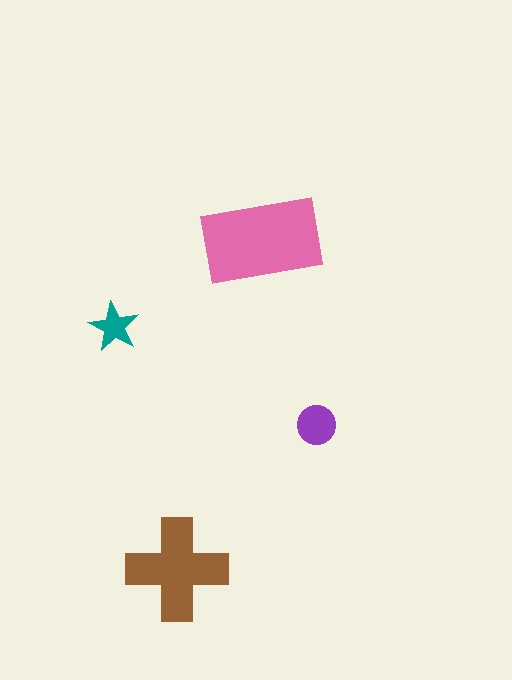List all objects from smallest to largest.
The teal star, the purple circle, the brown cross, the pink rectangle.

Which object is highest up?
The pink rectangle is topmost.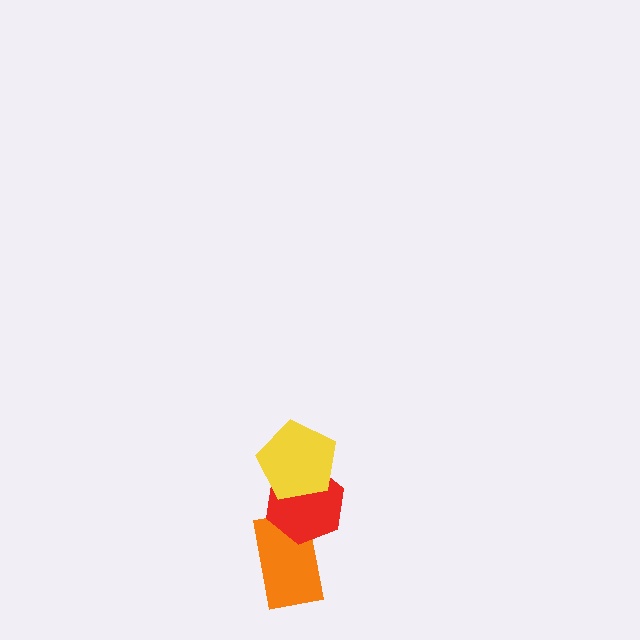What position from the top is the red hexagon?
The red hexagon is 2nd from the top.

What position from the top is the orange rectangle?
The orange rectangle is 3rd from the top.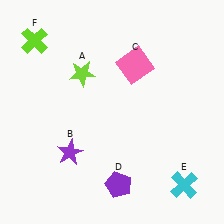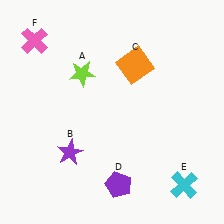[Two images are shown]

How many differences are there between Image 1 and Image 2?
There are 2 differences between the two images.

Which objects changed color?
C changed from pink to orange. F changed from lime to pink.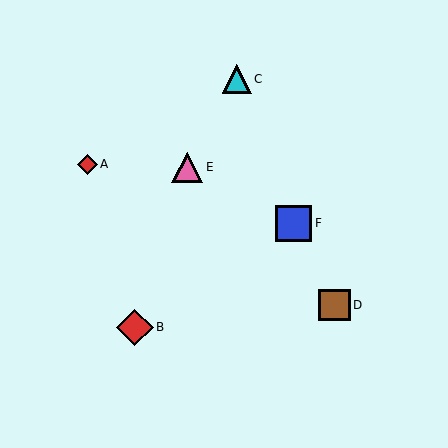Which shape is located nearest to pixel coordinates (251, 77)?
The cyan triangle (labeled C) at (237, 79) is nearest to that location.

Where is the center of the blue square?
The center of the blue square is at (294, 223).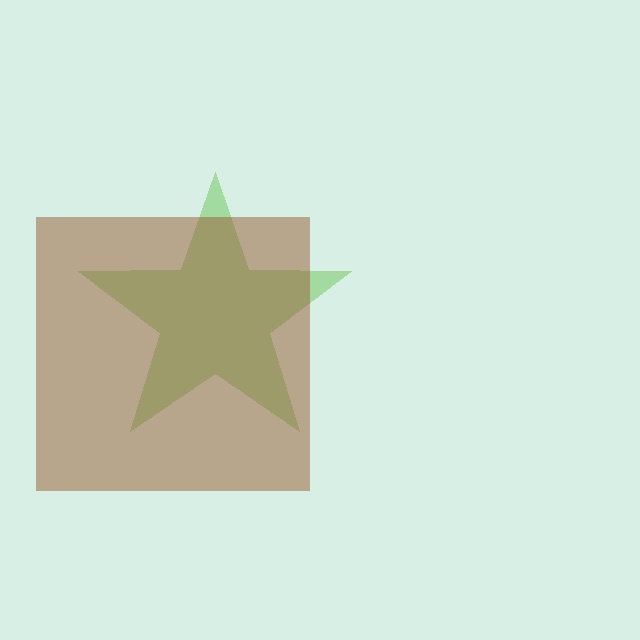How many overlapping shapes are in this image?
There are 2 overlapping shapes in the image.